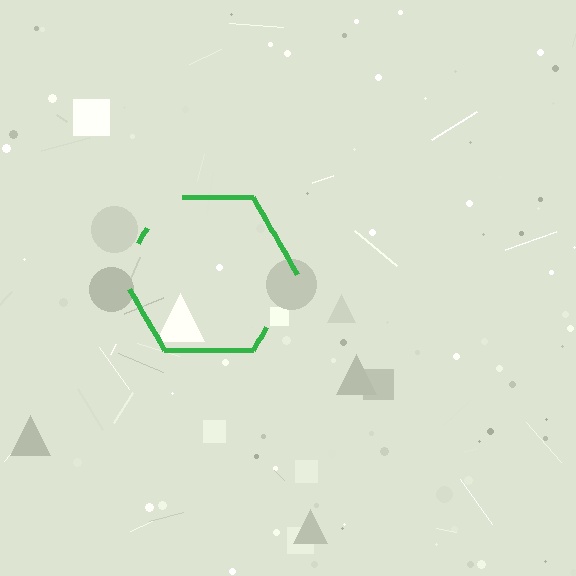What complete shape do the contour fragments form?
The contour fragments form a hexagon.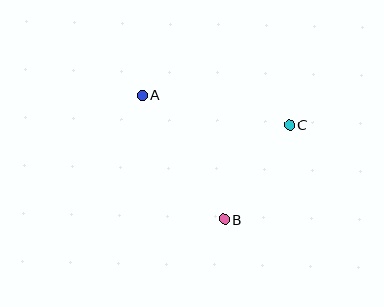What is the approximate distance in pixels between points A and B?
The distance between A and B is approximately 149 pixels.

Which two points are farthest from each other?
Points A and C are farthest from each other.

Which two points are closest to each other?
Points B and C are closest to each other.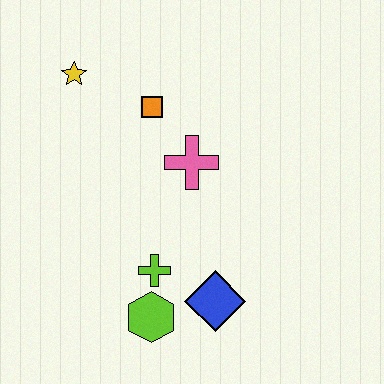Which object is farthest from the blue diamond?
The yellow star is farthest from the blue diamond.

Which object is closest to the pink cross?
The orange square is closest to the pink cross.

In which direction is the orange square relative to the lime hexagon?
The orange square is above the lime hexagon.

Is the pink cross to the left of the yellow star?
No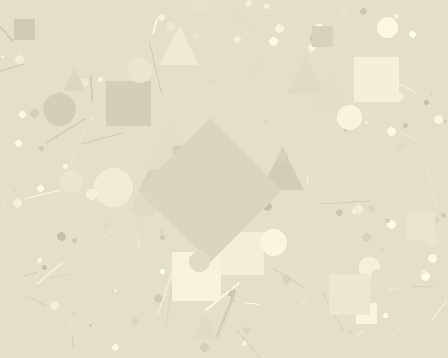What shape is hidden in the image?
A diamond is hidden in the image.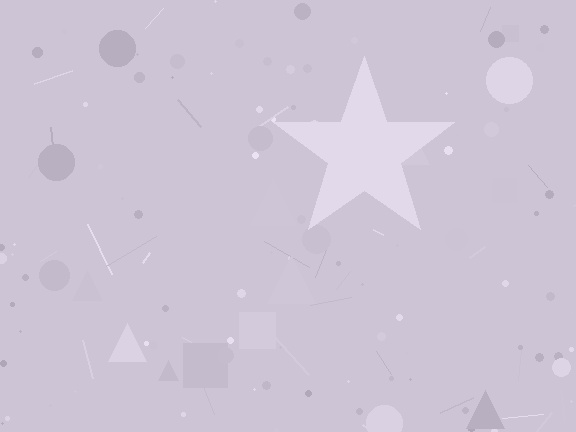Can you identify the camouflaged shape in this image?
The camouflaged shape is a star.